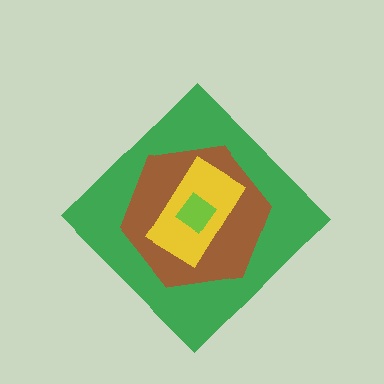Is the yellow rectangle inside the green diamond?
Yes.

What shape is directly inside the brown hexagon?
The yellow rectangle.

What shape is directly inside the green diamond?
The brown hexagon.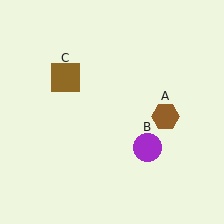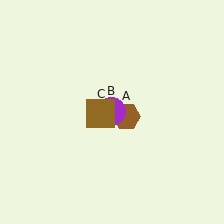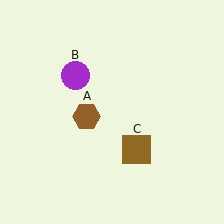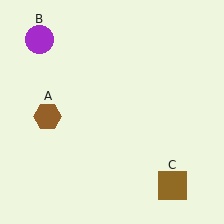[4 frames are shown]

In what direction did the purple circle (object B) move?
The purple circle (object B) moved up and to the left.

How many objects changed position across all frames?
3 objects changed position: brown hexagon (object A), purple circle (object B), brown square (object C).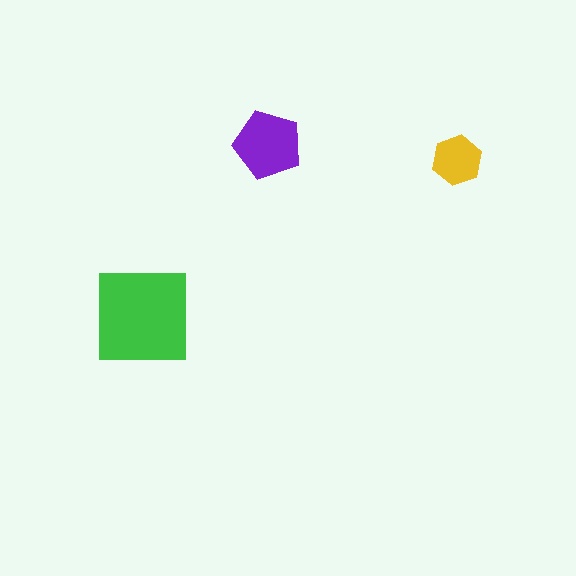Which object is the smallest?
The yellow hexagon.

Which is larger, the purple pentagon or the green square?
The green square.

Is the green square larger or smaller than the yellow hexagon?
Larger.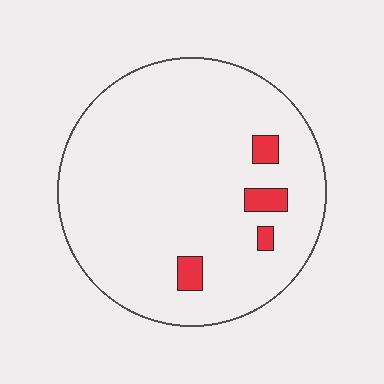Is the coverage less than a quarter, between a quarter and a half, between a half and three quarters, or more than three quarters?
Less than a quarter.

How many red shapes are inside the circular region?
4.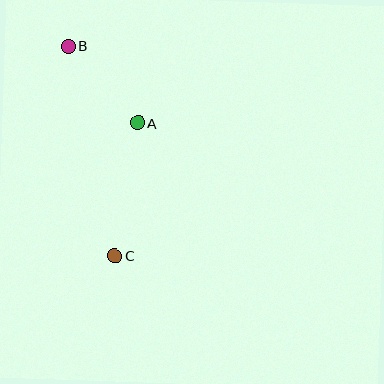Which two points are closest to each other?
Points A and B are closest to each other.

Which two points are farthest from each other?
Points B and C are farthest from each other.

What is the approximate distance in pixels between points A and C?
The distance between A and C is approximately 135 pixels.